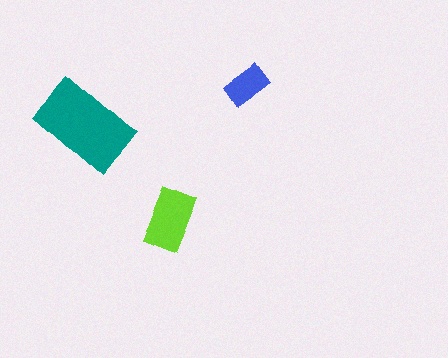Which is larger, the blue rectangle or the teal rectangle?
The teal one.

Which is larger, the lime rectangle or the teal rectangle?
The teal one.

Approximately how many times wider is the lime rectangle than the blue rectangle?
About 1.5 times wider.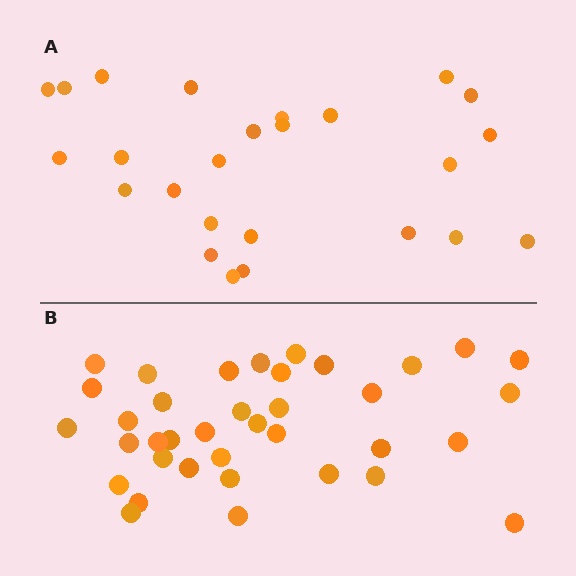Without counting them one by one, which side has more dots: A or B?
Region B (the bottom region) has more dots.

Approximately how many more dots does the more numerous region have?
Region B has roughly 12 or so more dots than region A.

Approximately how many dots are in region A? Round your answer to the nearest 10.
About 20 dots. (The exact count is 25, which rounds to 20.)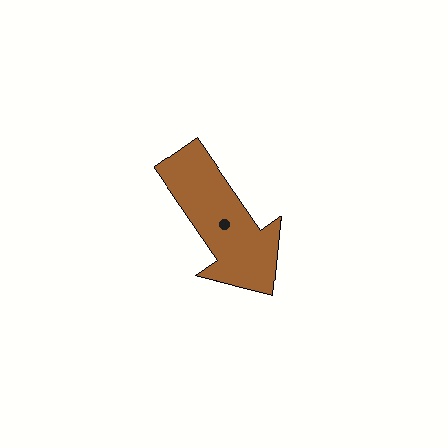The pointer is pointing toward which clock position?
Roughly 5 o'clock.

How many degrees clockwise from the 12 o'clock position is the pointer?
Approximately 145 degrees.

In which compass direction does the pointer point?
Southeast.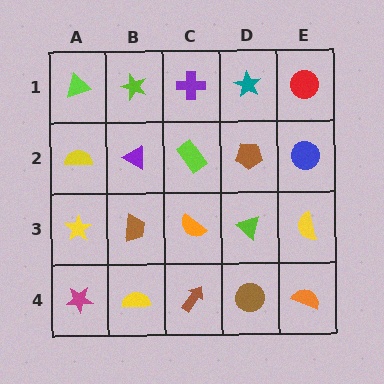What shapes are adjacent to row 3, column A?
A yellow semicircle (row 2, column A), a magenta star (row 4, column A), a brown trapezoid (row 3, column B).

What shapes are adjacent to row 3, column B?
A purple triangle (row 2, column B), a yellow semicircle (row 4, column B), a yellow star (row 3, column A), an orange semicircle (row 3, column C).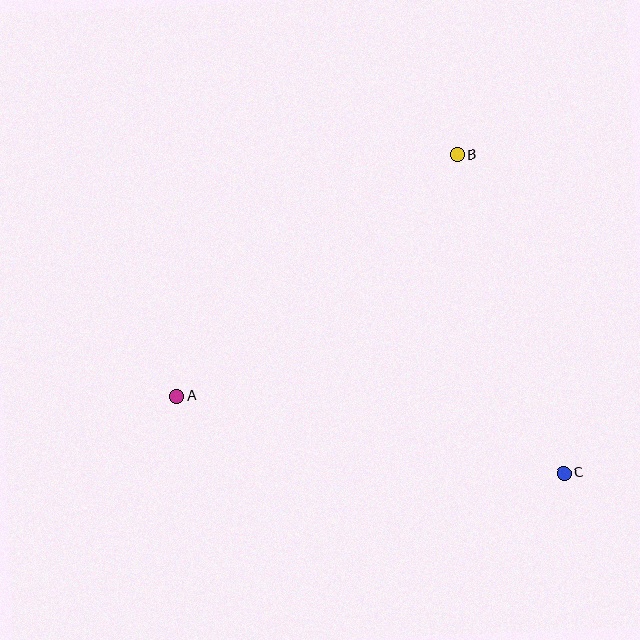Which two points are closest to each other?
Points B and C are closest to each other.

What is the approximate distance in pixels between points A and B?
The distance between A and B is approximately 370 pixels.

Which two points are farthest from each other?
Points A and C are farthest from each other.